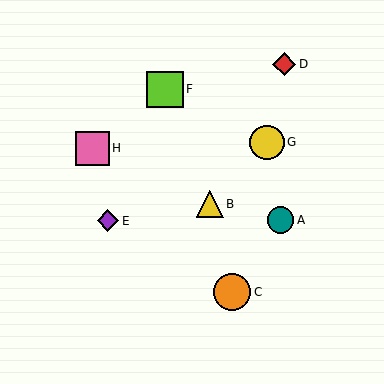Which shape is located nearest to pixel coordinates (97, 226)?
The purple diamond (labeled E) at (108, 221) is nearest to that location.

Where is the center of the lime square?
The center of the lime square is at (165, 89).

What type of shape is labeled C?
Shape C is an orange circle.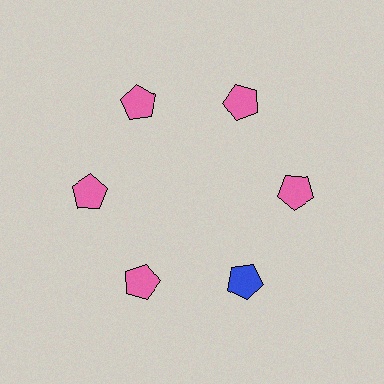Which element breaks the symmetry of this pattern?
The blue pentagon at roughly the 5 o'clock position breaks the symmetry. All other shapes are pink pentagons.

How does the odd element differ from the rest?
It has a different color: blue instead of pink.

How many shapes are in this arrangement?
There are 6 shapes arranged in a ring pattern.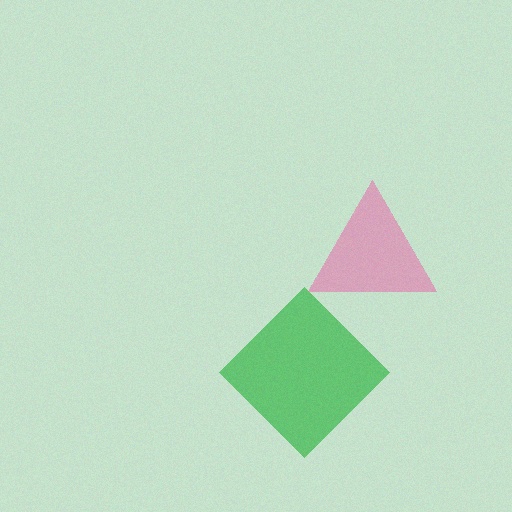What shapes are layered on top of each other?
The layered shapes are: a green diamond, a pink triangle.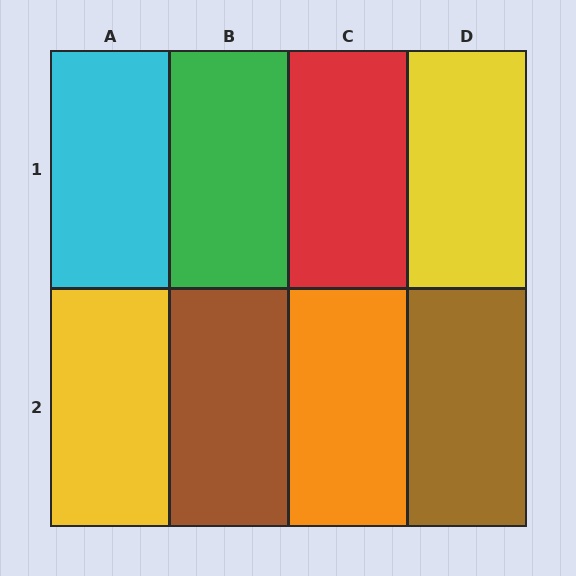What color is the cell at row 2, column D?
Brown.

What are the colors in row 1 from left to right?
Cyan, green, red, yellow.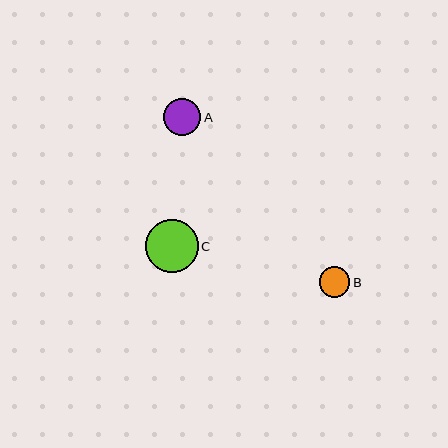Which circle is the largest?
Circle C is the largest with a size of approximately 52 pixels.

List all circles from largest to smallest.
From largest to smallest: C, A, B.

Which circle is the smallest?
Circle B is the smallest with a size of approximately 31 pixels.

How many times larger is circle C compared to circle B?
Circle C is approximately 1.7 times the size of circle B.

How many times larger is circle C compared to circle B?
Circle C is approximately 1.7 times the size of circle B.